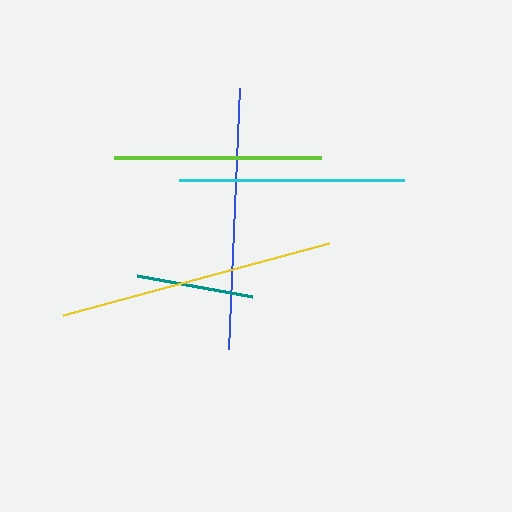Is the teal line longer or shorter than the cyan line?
The cyan line is longer than the teal line.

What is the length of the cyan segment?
The cyan segment is approximately 224 pixels long.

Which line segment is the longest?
The yellow line is the longest at approximately 275 pixels.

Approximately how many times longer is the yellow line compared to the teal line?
The yellow line is approximately 2.3 times the length of the teal line.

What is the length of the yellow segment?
The yellow segment is approximately 275 pixels long.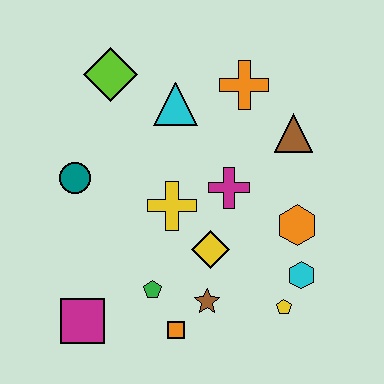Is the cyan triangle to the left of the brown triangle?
Yes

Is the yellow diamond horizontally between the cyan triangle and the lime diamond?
No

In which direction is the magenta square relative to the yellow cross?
The magenta square is below the yellow cross.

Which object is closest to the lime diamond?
The cyan triangle is closest to the lime diamond.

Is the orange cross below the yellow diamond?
No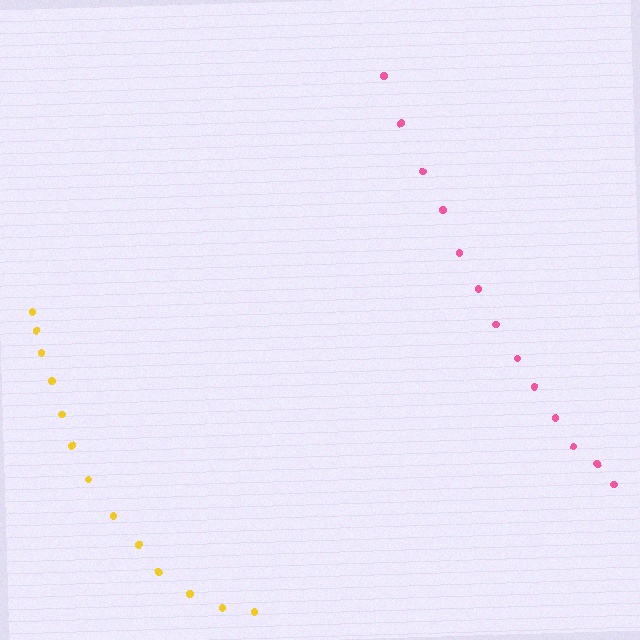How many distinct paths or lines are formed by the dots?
There are 2 distinct paths.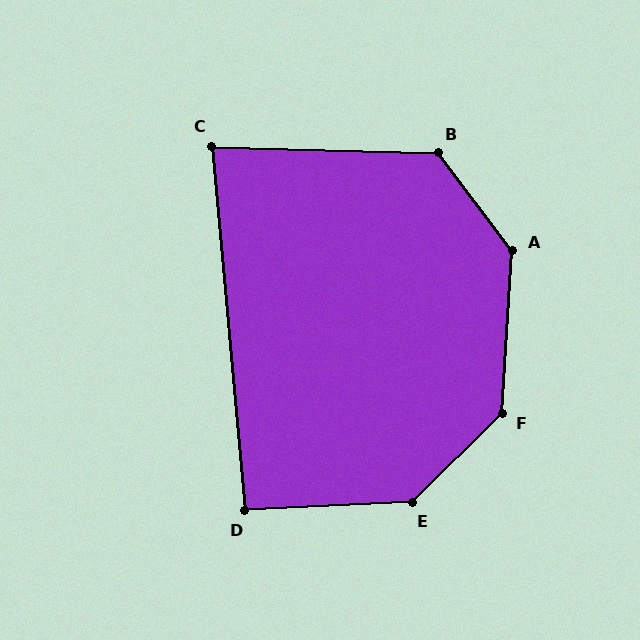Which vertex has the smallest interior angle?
C, at approximately 83 degrees.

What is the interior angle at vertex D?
Approximately 93 degrees (approximately right).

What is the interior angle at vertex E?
Approximately 138 degrees (obtuse).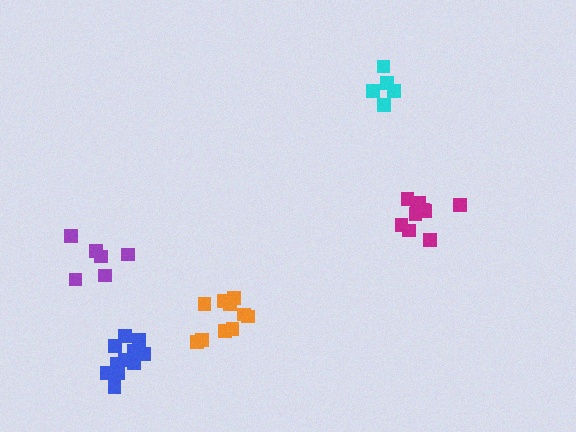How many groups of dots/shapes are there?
There are 5 groups.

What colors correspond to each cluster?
The clusters are colored: cyan, orange, purple, blue, magenta.